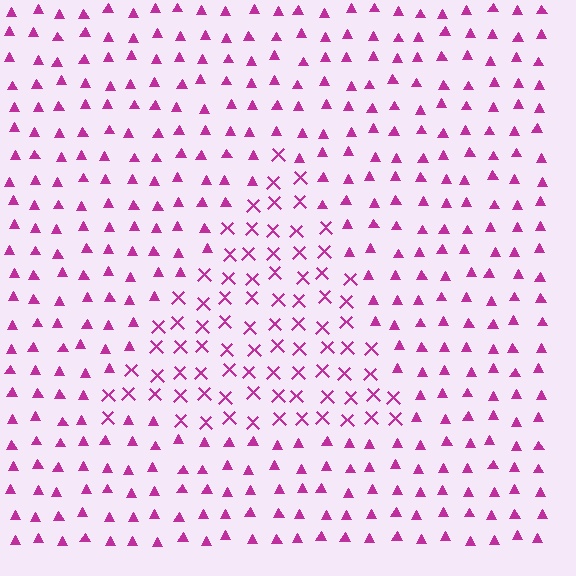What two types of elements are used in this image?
The image uses X marks inside the triangle region and triangles outside it.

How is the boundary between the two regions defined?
The boundary is defined by a change in element shape: X marks inside vs. triangles outside. All elements share the same color and spacing.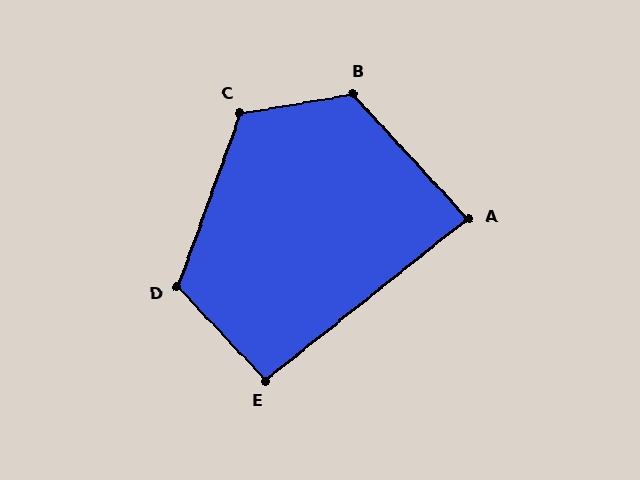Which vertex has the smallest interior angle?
A, at approximately 86 degrees.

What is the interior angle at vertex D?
Approximately 117 degrees (obtuse).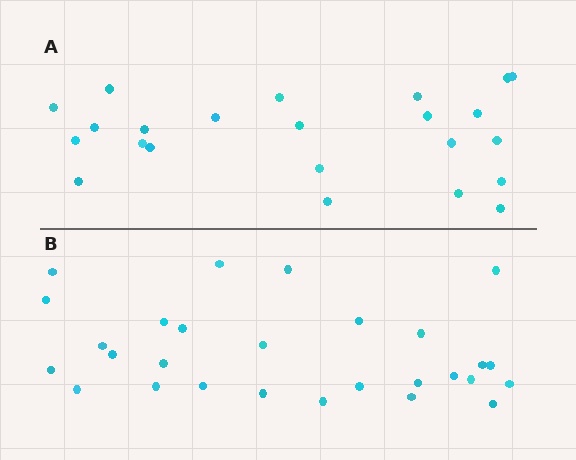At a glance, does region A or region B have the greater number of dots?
Region B (the bottom region) has more dots.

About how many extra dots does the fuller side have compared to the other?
Region B has about 5 more dots than region A.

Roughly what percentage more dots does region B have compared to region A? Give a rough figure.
About 20% more.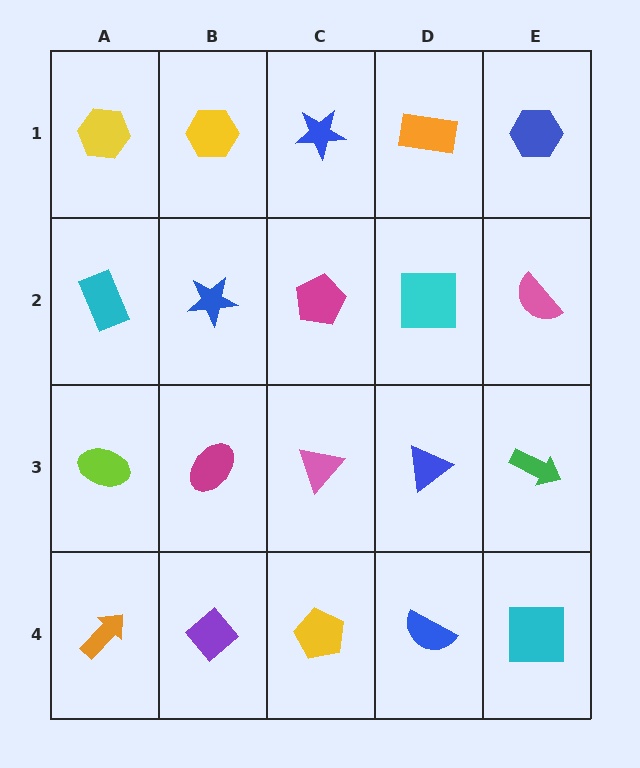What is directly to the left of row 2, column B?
A cyan rectangle.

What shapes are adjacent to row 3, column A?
A cyan rectangle (row 2, column A), an orange arrow (row 4, column A), a magenta ellipse (row 3, column B).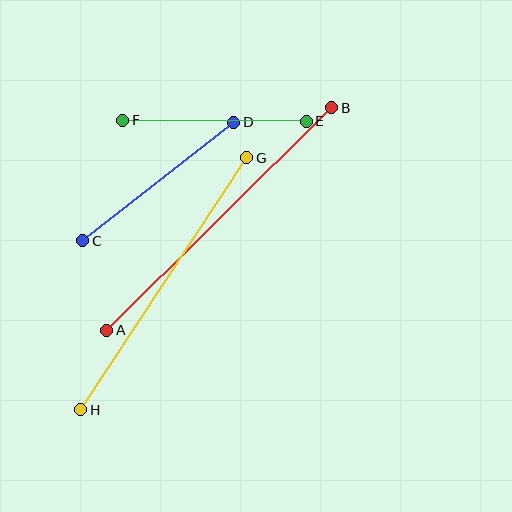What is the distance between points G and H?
The distance is approximately 302 pixels.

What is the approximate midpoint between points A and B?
The midpoint is at approximately (219, 219) pixels.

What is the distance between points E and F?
The distance is approximately 184 pixels.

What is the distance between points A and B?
The distance is approximately 317 pixels.